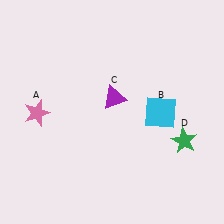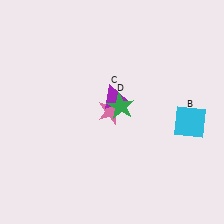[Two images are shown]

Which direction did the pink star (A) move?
The pink star (A) moved right.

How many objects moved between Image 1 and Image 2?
3 objects moved between the two images.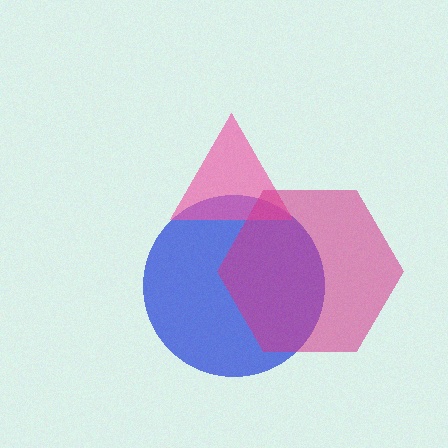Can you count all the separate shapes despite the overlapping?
Yes, there are 3 separate shapes.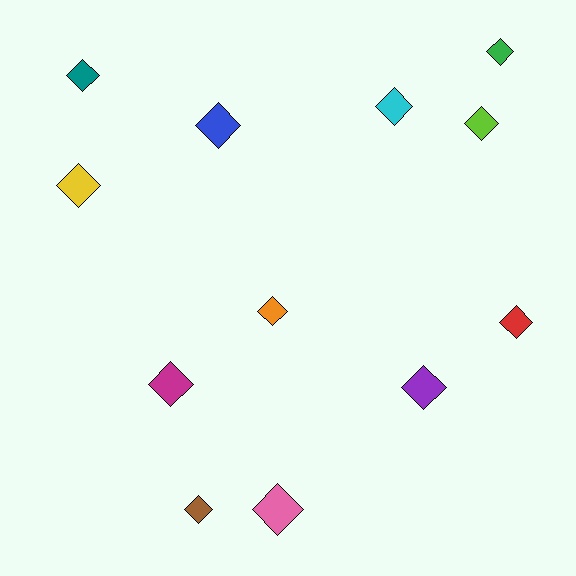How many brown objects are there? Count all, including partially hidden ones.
There is 1 brown object.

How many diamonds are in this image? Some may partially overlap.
There are 12 diamonds.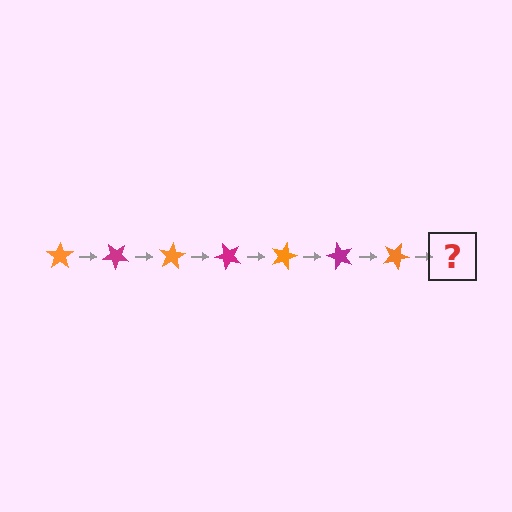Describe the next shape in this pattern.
It should be a magenta star, rotated 280 degrees from the start.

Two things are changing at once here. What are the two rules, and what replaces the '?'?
The two rules are that it rotates 40 degrees each step and the color cycles through orange and magenta. The '?' should be a magenta star, rotated 280 degrees from the start.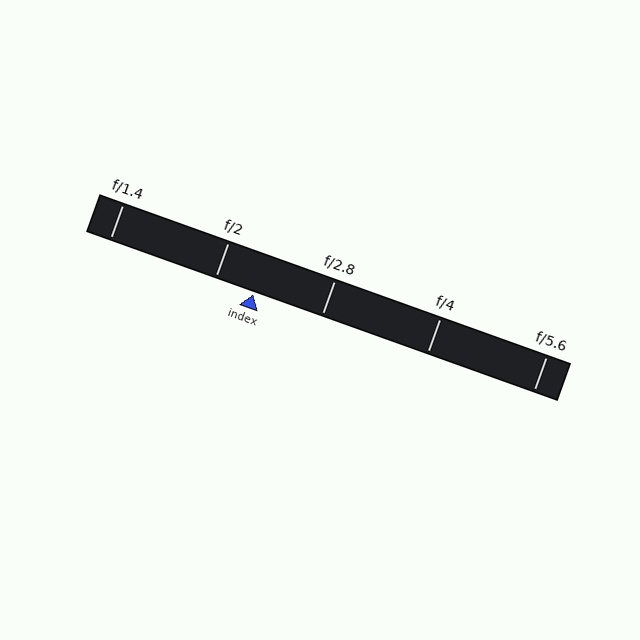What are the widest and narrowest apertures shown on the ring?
The widest aperture shown is f/1.4 and the narrowest is f/5.6.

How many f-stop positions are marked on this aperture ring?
There are 5 f-stop positions marked.